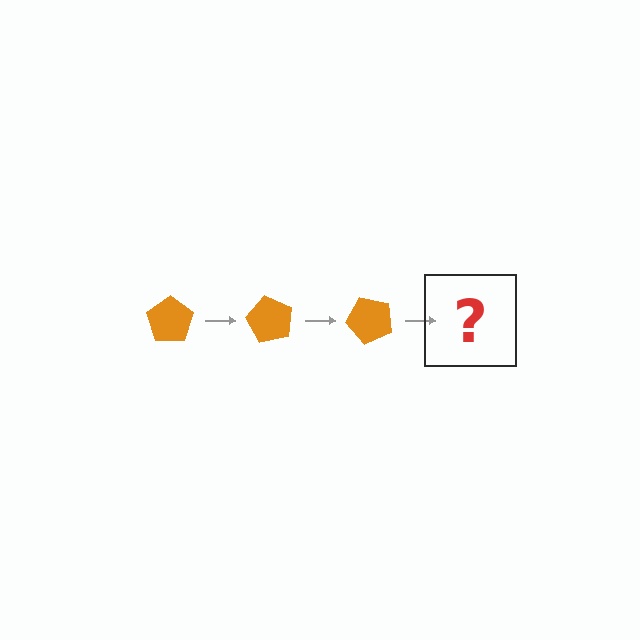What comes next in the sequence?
The next element should be an orange pentagon rotated 180 degrees.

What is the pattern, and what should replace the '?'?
The pattern is that the pentagon rotates 60 degrees each step. The '?' should be an orange pentagon rotated 180 degrees.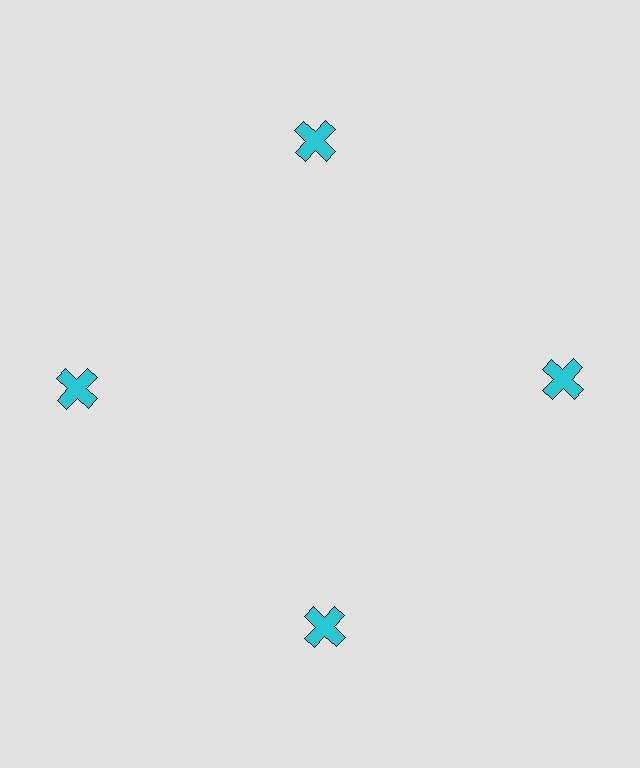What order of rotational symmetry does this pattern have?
This pattern has 4-fold rotational symmetry.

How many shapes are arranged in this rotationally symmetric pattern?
There are 4 shapes, arranged in 4 groups of 1.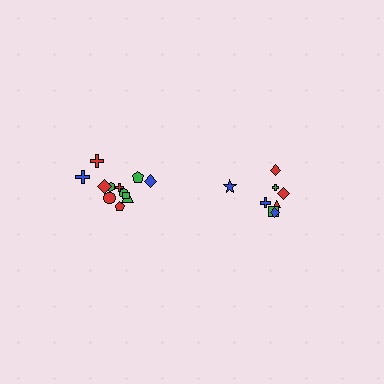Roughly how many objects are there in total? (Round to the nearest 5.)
Roughly 20 objects in total.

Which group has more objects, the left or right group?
The left group.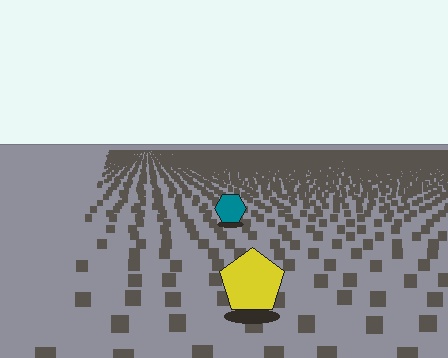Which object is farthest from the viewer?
The teal hexagon is farthest from the viewer. It appears smaller and the ground texture around it is denser.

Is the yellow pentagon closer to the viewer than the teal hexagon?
Yes. The yellow pentagon is closer — you can tell from the texture gradient: the ground texture is coarser near it.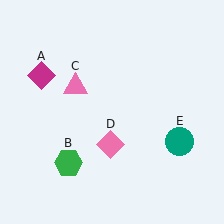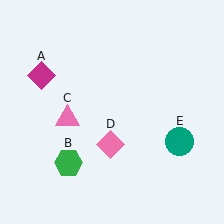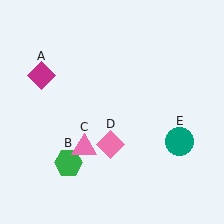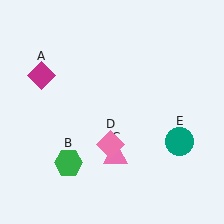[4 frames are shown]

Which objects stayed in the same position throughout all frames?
Magenta diamond (object A) and green hexagon (object B) and pink diamond (object D) and teal circle (object E) remained stationary.